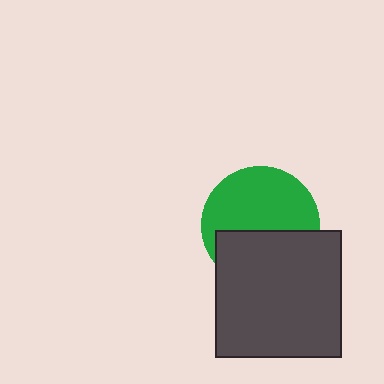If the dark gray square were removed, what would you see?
You would see the complete green circle.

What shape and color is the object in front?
The object in front is a dark gray square.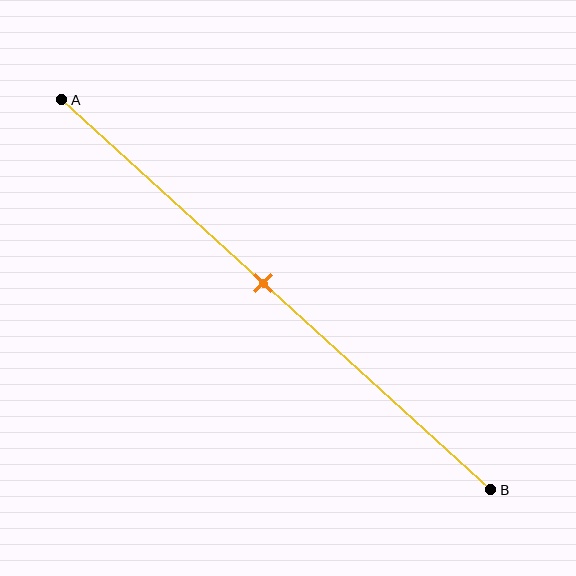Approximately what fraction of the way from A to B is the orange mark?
The orange mark is approximately 45% of the way from A to B.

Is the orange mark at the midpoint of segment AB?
No, the mark is at about 45% from A, not at the 50% midpoint.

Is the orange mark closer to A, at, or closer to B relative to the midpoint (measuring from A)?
The orange mark is closer to point A than the midpoint of segment AB.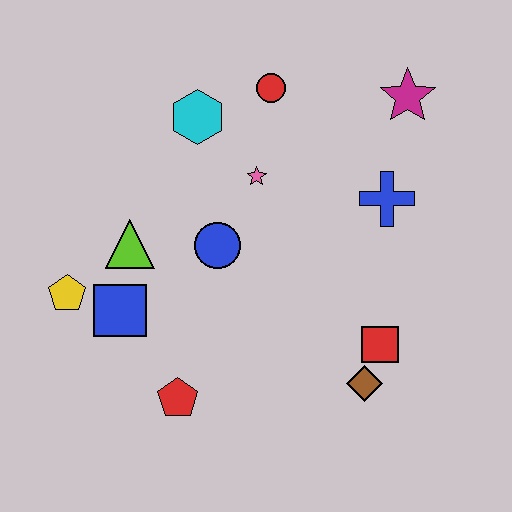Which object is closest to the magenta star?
The blue cross is closest to the magenta star.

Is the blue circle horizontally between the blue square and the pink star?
Yes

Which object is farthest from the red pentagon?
The magenta star is farthest from the red pentagon.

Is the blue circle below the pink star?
Yes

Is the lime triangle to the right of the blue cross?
No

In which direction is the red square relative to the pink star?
The red square is below the pink star.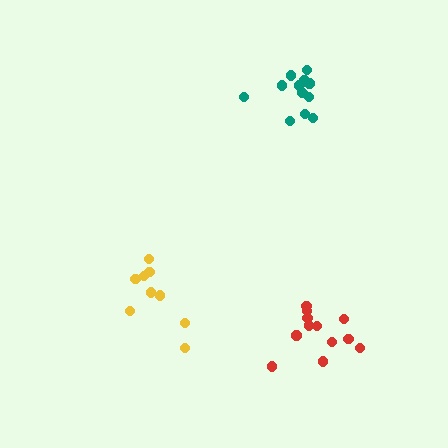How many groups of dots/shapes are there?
There are 3 groups.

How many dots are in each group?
Group 1: 12 dots, Group 2: 9 dots, Group 3: 13 dots (34 total).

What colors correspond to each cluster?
The clusters are colored: red, yellow, teal.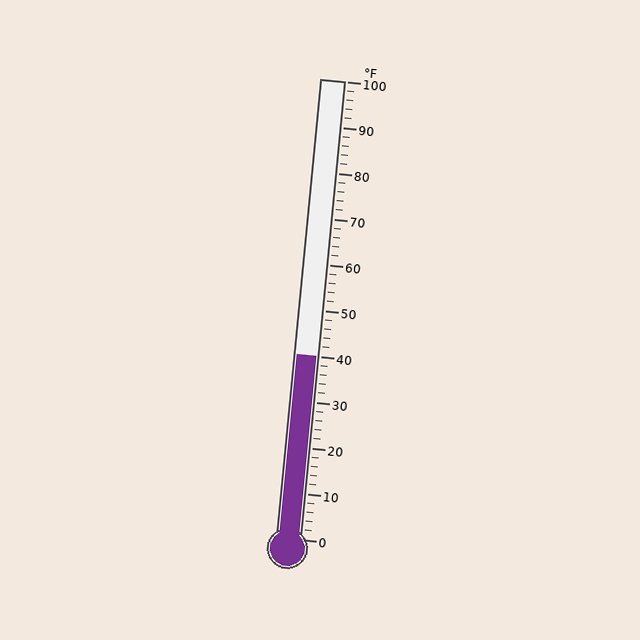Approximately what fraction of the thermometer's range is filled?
The thermometer is filled to approximately 40% of its range.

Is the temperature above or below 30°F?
The temperature is above 30°F.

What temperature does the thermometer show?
The thermometer shows approximately 40°F.